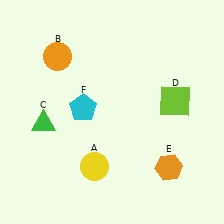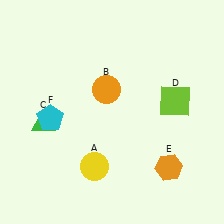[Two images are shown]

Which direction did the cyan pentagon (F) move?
The cyan pentagon (F) moved left.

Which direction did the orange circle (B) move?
The orange circle (B) moved right.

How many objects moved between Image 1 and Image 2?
2 objects moved between the two images.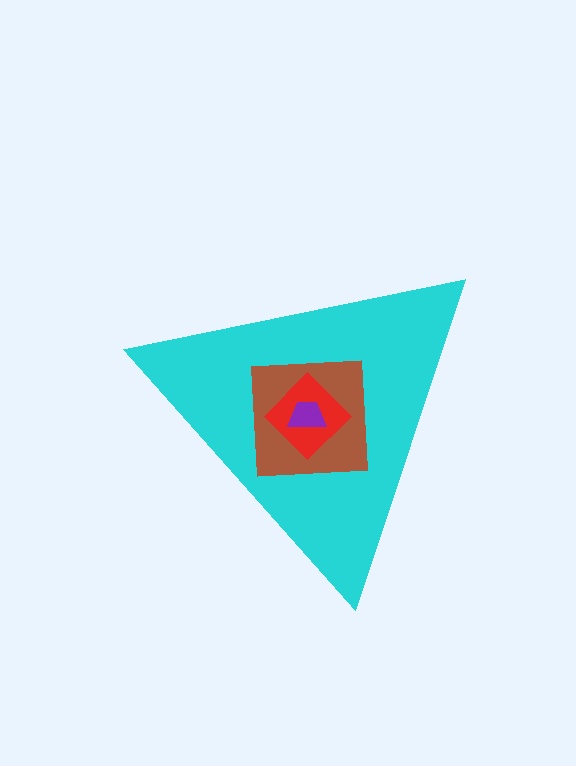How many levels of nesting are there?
4.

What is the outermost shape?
The cyan triangle.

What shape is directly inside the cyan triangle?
The brown square.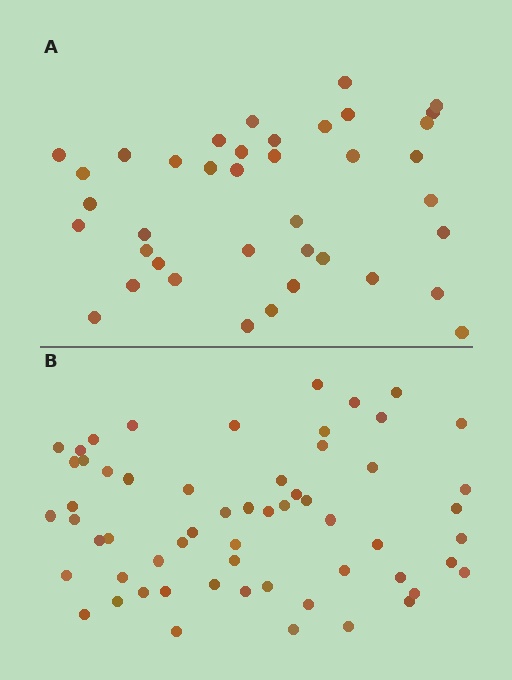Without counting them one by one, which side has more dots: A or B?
Region B (the bottom region) has more dots.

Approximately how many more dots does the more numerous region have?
Region B has approximately 20 more dots than region A.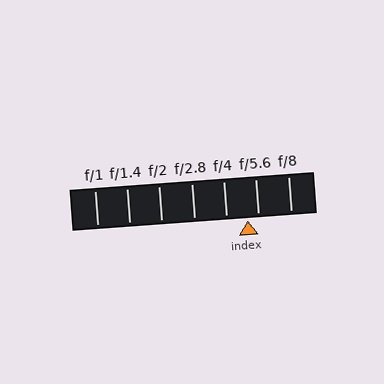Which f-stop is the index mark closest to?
The index mark is closest to f/5.6.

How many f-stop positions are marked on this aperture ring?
There are 7 f-stop positions marked.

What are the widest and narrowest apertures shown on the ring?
The widest aperture shown is f/1 and the narrowest is f/8.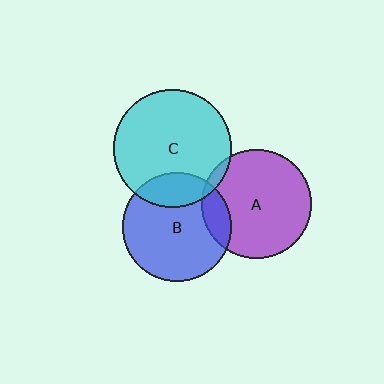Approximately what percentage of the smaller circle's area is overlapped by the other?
Approximately 20%.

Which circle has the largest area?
Circle C (cyan).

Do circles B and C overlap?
Yes.